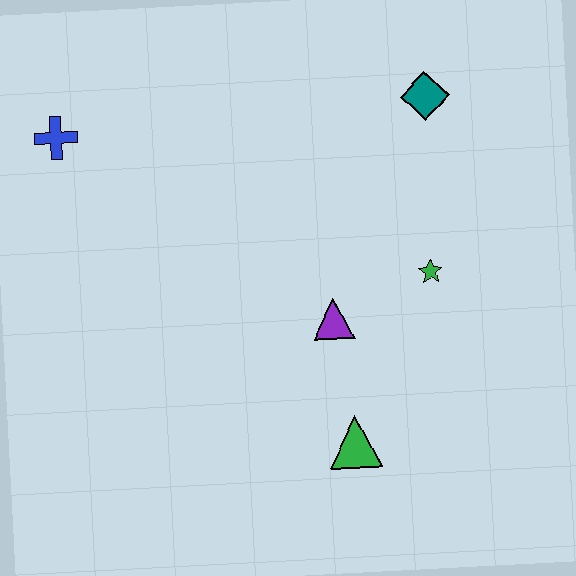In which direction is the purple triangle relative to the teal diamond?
The purple triangle is below the teal diamond.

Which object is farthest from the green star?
The blue cross is farthest from the green star.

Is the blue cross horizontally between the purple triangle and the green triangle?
No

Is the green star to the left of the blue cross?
No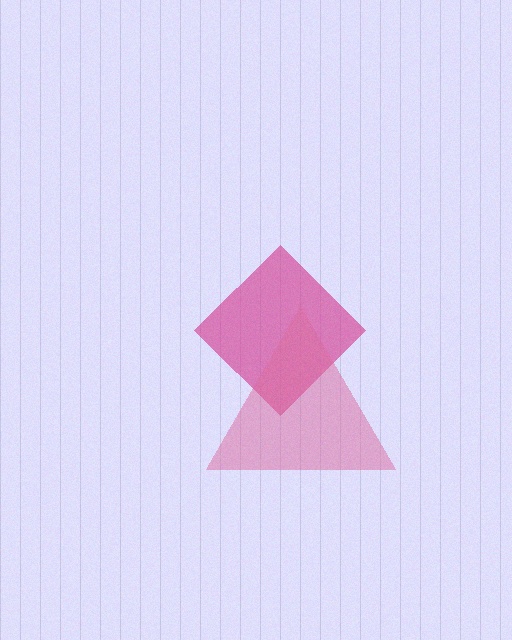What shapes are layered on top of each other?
The layered shapes are: a magenta diamond, a pink triangle.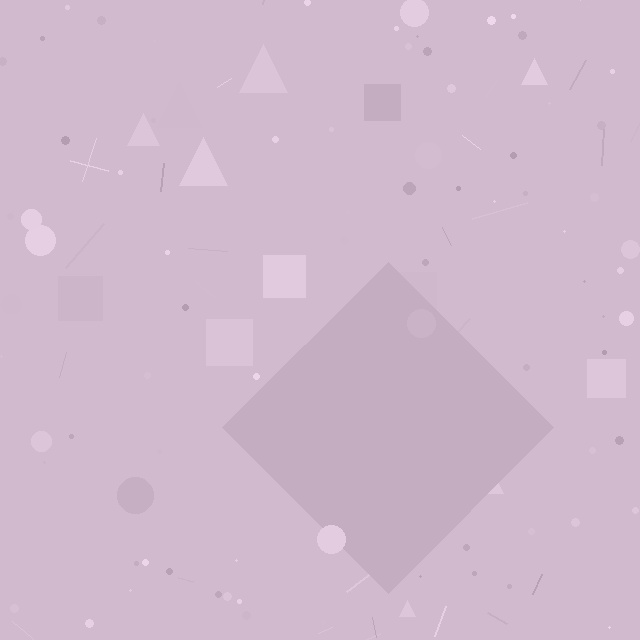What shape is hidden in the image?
A diamond is hidden in the image.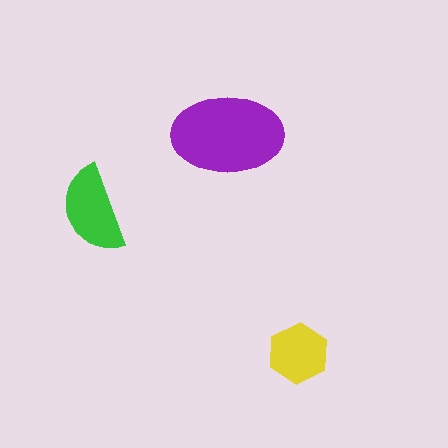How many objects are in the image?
There are 3 objects in the image.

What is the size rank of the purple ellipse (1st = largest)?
1st.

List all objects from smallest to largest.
The yellow hexagon, the green semicircle, the purple ellipse.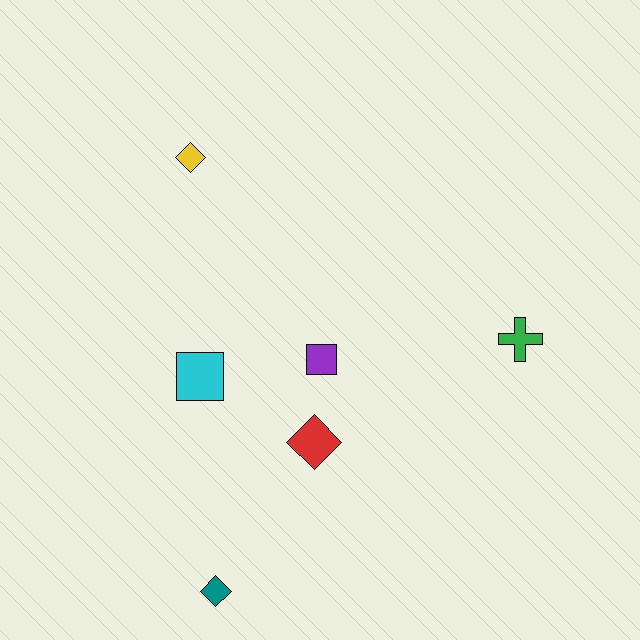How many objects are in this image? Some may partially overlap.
There are 6 objects.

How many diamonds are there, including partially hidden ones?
There are 3 diamonds.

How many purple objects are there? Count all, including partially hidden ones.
There is 1 purple object.